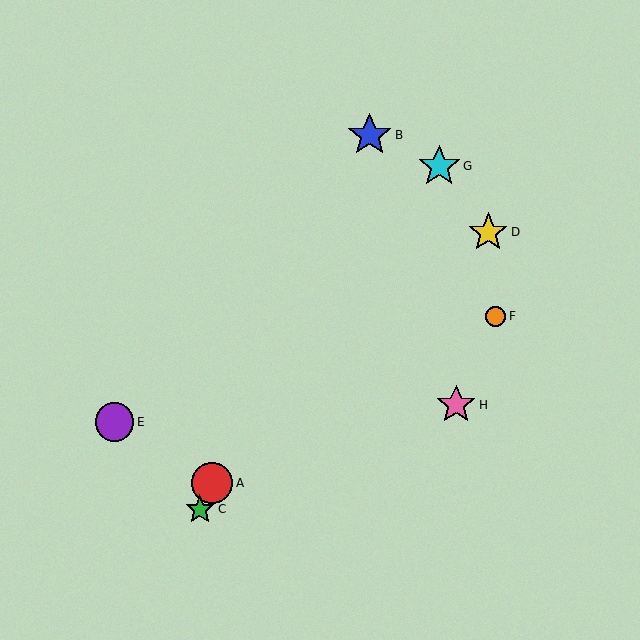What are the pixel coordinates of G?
Object G is at (439, 166).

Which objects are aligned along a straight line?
Objects A, B, C are aligned along a straight line.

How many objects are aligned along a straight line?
3 objects (A, B, C) are aligned along a straight line.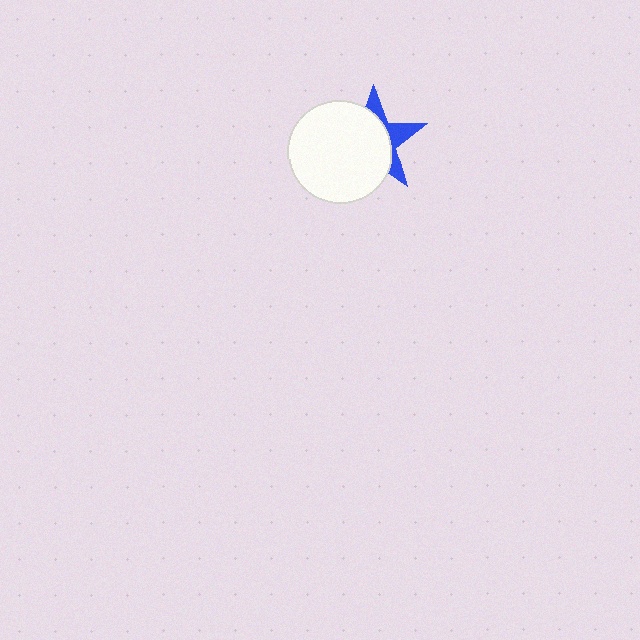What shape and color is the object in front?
The object in front is a white circle.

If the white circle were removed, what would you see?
You would see the complete blue star.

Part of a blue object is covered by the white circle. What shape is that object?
It is a star.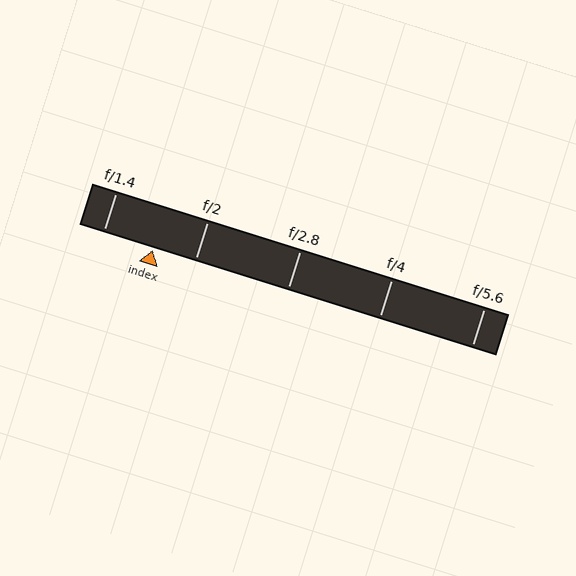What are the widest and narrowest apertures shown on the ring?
The widest aperture shown is f/1.4 and the narrowest is f/5.6.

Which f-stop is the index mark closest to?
The index mark is closest to f/2.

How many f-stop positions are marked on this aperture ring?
There are 5 f-stop positions marked.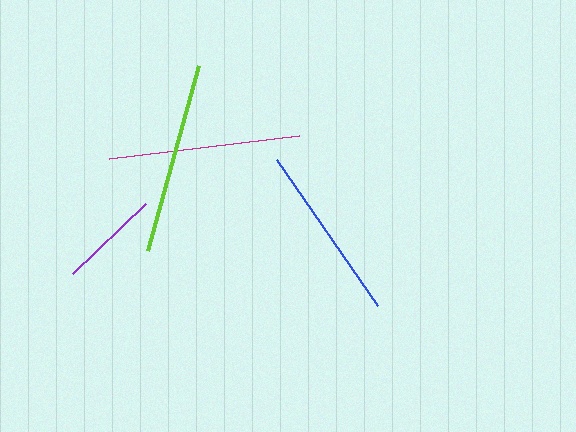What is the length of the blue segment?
The blue segment is approximately 177 pixels long.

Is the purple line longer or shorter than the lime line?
The lime line is longer than the purple line.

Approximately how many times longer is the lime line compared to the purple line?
The lime line is approximately 1.9 times the length of the purple line.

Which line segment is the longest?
The lime line is the longest at approximately 193 pixels.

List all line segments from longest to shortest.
From longest to shortest: lime, magenta, blue, purple.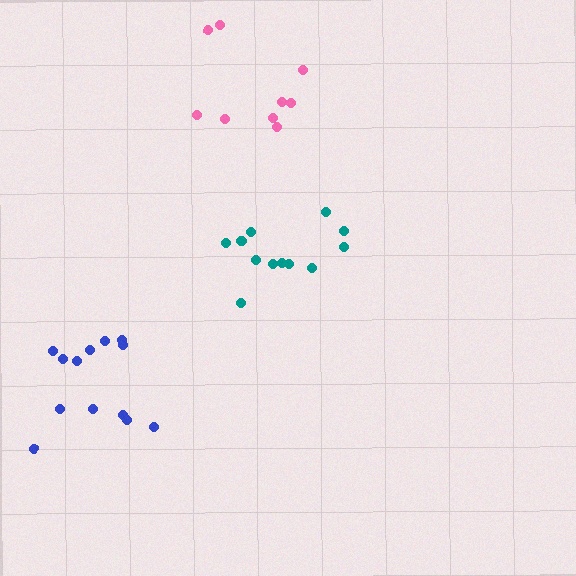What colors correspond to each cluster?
The clusters are colored: blue, teal, pink.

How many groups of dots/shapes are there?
There are 3 groups.